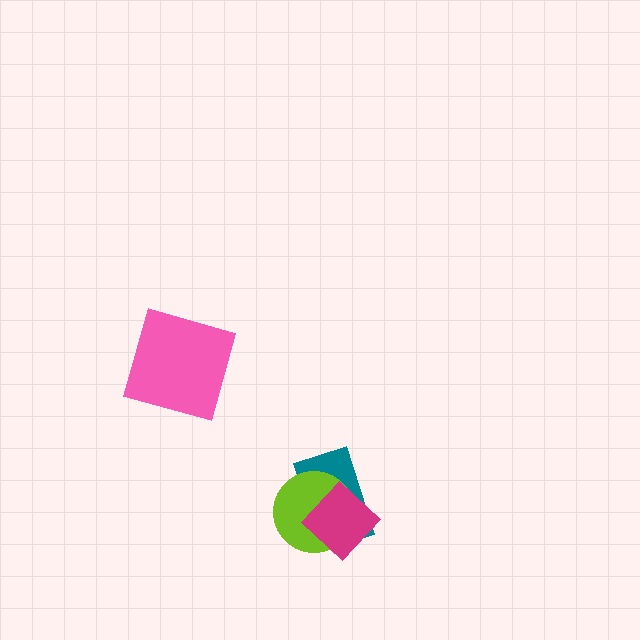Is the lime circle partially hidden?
Yes, it is partially covered by another shape.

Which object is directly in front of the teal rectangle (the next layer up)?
The lime circle is directly in front of the teal rectangle.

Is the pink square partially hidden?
No, no other shape covers it.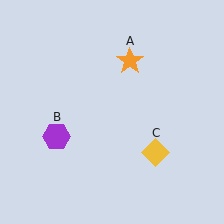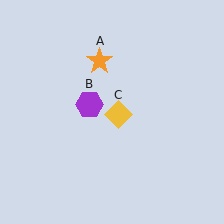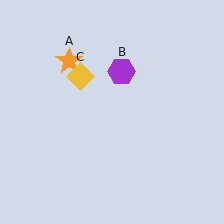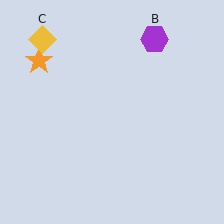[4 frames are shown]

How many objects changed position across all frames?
3 objects changed position: orange star (object A), purple hexagon (object B), yellow diamond (object C).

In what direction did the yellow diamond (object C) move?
The yellow diamond (object C) moved up and to the left.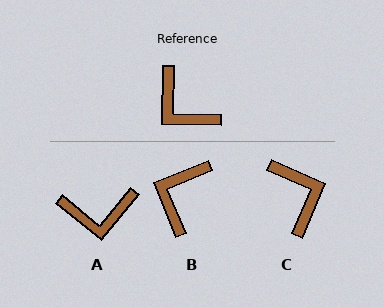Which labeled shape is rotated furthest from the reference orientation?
C, about 158 degrees away.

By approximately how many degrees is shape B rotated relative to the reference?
Approximately 67 degrees clockwise.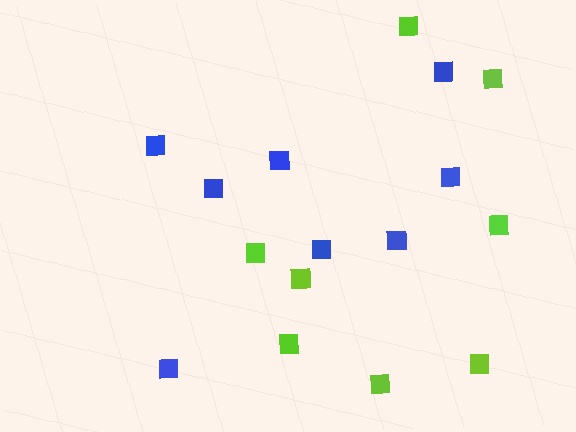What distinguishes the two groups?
There are 2 groups: one group of blue squares (8) and one group of lime squares (8).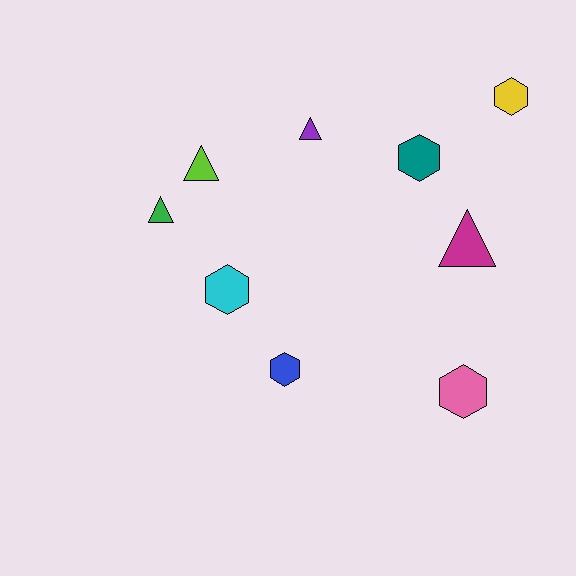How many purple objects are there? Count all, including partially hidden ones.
There is 1 purple object.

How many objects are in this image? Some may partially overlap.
There are 9 objects.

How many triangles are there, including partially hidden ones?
There are 4 triangles.